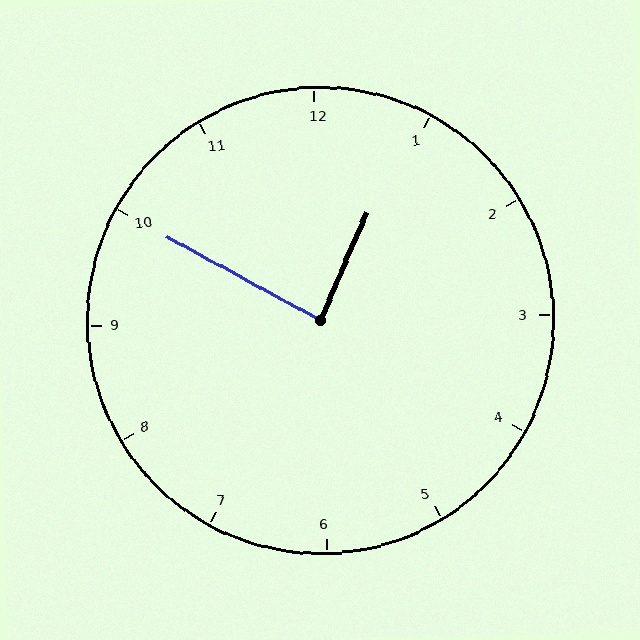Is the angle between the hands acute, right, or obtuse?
It is right.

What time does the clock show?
12:50.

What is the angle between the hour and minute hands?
Approximately 85 degrees.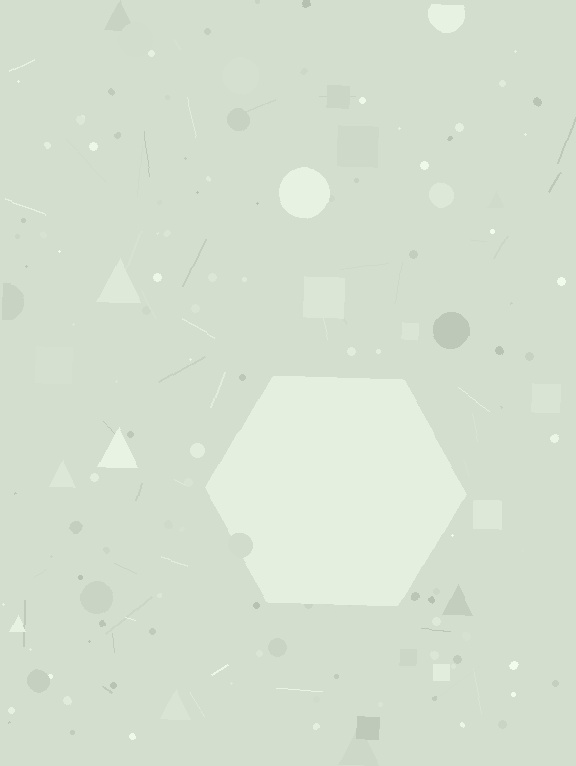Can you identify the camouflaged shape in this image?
The camouflaged shape is a hexagon.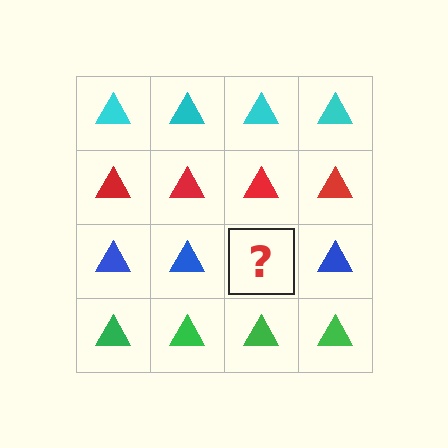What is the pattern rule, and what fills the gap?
The rule is that each row has a consistent color. The gap should be filled with a blue triangle.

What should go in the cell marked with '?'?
The missing cell should contain a blue triangle.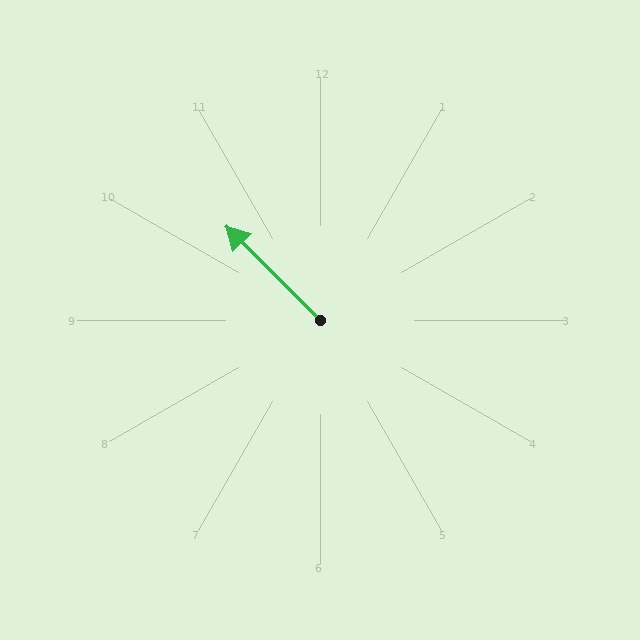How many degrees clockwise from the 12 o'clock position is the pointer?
Approximately 315 degrees.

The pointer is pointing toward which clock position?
Roughly 10 o'clock.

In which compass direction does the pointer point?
Northwest.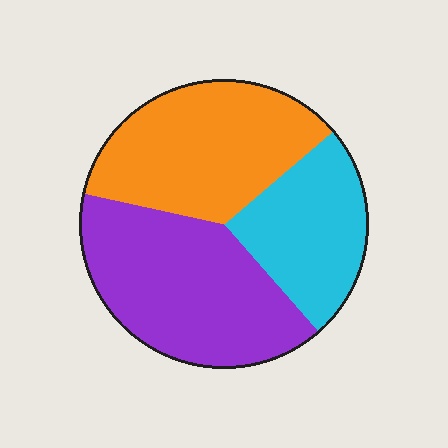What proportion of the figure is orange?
Orange takes up about three eighths (3/8) of the figure.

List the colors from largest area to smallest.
From largest to smallest: purple, orange, cyan.